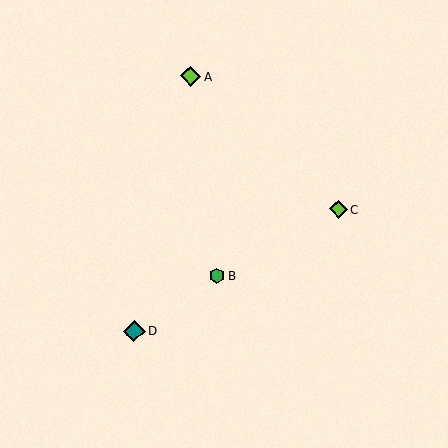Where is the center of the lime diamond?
The center of the lime diamond is at (191, 76).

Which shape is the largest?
The teal diamond (labeled D) is the largest.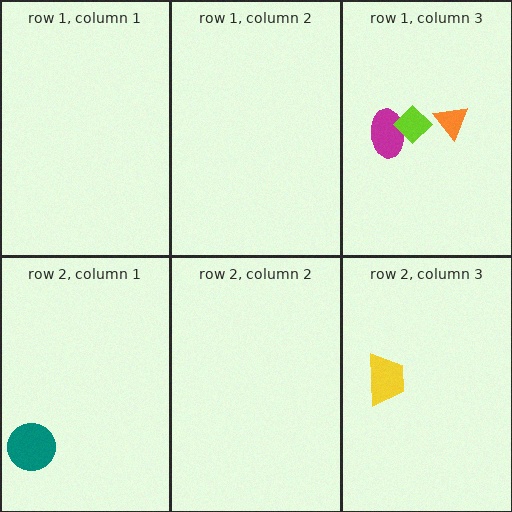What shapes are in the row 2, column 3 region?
The yellow trapezoid.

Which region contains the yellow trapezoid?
The row 2, column 3 region.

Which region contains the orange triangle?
The row 1, column 3 region.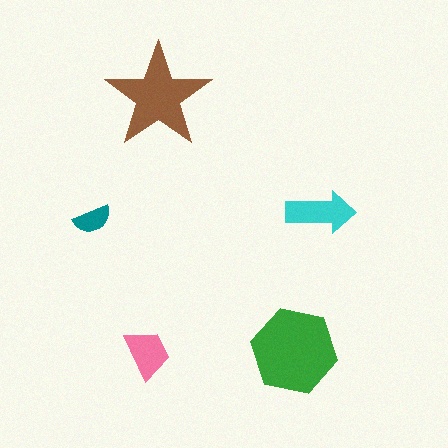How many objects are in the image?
There are 5 objects in the image.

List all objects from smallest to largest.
The teal semicircle, the pink trapezoid, the cyan arrow, the brown star, the green hexagon.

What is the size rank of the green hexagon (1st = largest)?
1st.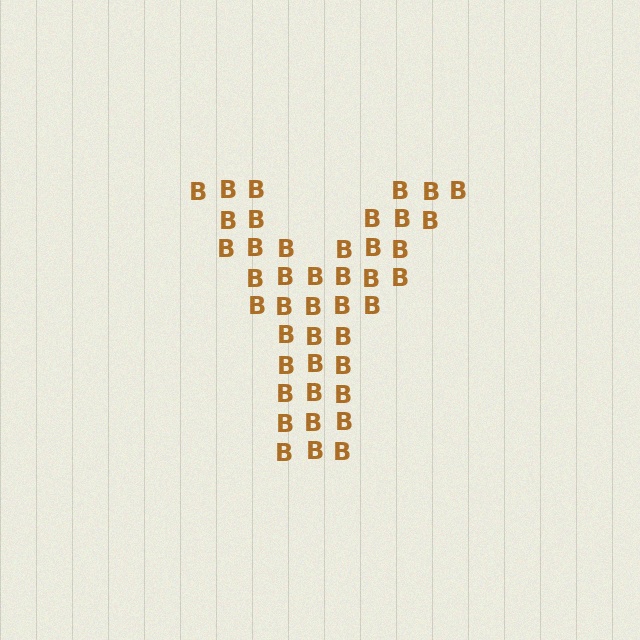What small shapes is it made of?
It is made of small letter B's.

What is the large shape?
The large shape is the letter Y.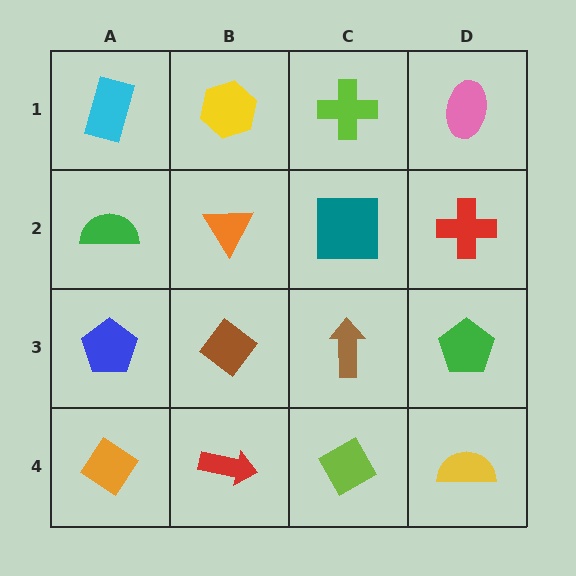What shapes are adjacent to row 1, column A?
A green semicircle (row 2, column A), a yellow hexagon (row 1, column B).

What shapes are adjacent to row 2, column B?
A yellow hexagon (row 1, column B), a brown diamond (row 3, column B), a green semicircle (row 2, column A), a teal square (row 2, column C).